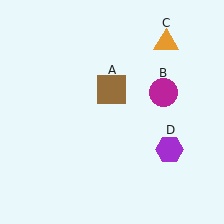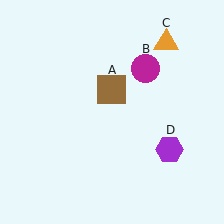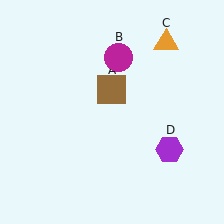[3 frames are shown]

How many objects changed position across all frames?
1 object changed position: magenta circle (object B).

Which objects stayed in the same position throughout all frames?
Brown square (object A) and orange triangle (object C) and purple hexagon (object D) remained stationary.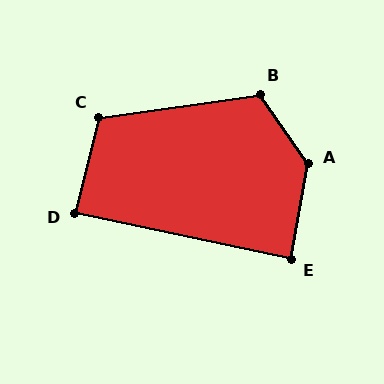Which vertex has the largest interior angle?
A, at approximately 135 degrees.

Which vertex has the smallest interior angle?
D, at approximately 88 degrees.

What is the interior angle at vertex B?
Approximately 116 degrees (obtuse).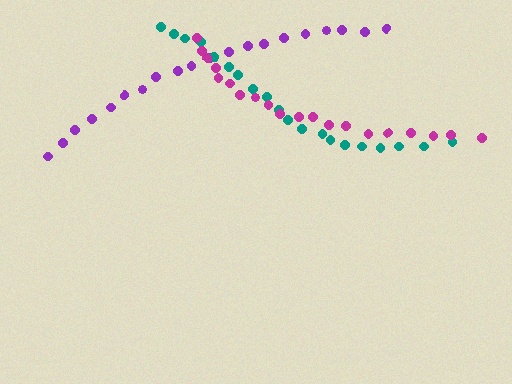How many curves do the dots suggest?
There are 3 distinct paths.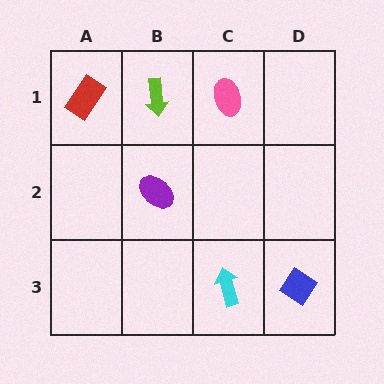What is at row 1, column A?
A red rectangle.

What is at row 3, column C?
A cyan arrow.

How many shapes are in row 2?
1 shape.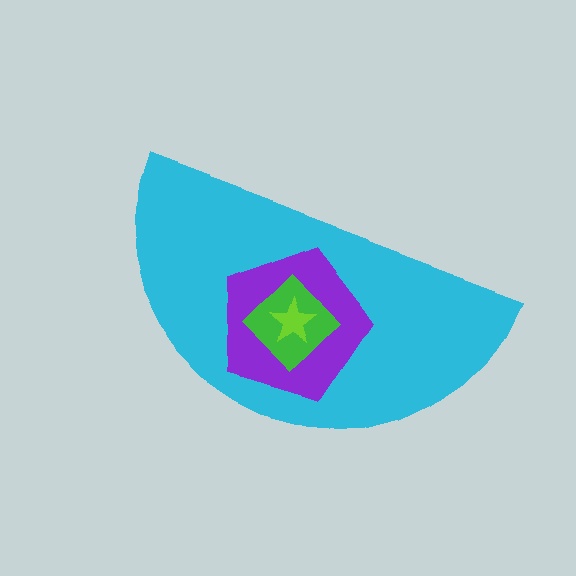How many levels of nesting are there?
4.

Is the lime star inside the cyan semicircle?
Yes.